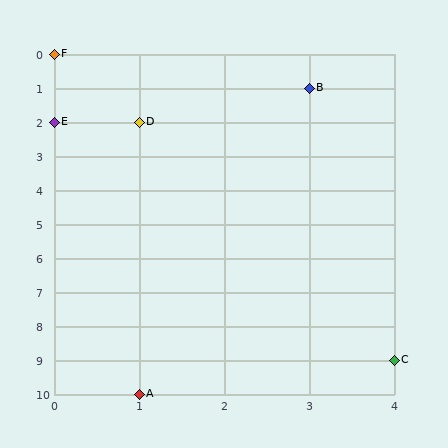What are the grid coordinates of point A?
Point A is at grid coordinates (1, 10).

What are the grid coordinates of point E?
Point E is at grid coordinates (0, 2).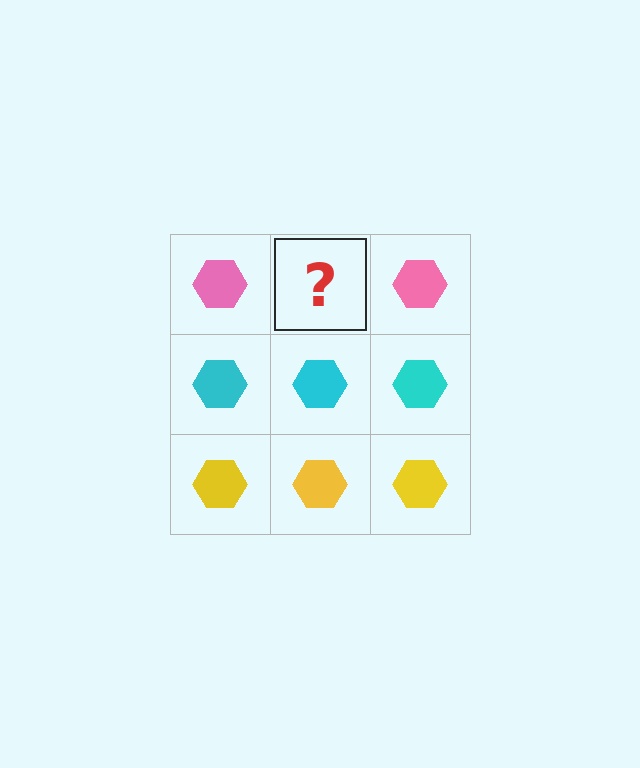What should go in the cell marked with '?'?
The missing cell should contain a pink hexagon.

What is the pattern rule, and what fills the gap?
The rule is that each row has a consistent color. The gap should be filled with a pink hexagon.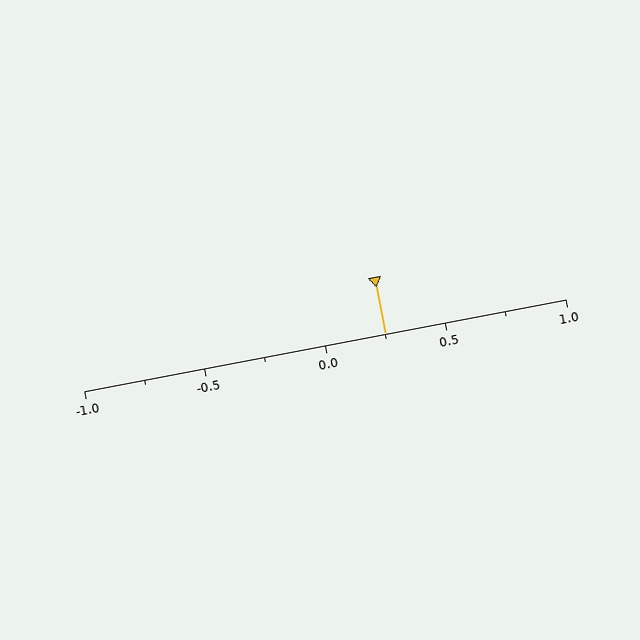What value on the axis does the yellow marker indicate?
The marker indicates approximately 0.25.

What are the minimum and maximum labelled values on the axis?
The axis runs from -1.0 to 1.0.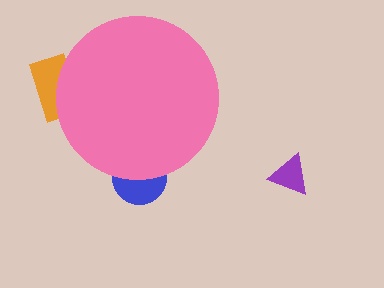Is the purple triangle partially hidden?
No, the purple triangle is fully visible.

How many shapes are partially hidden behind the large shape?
2 shapes are partially hidden.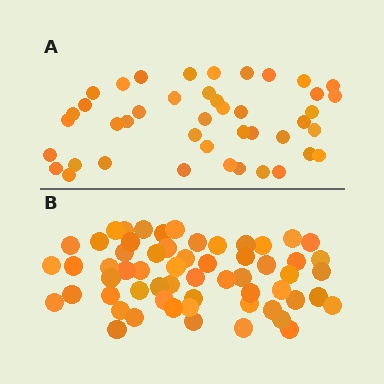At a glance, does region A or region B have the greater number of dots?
Region B (the bottom region) has more dots.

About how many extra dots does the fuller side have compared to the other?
Region B has approximately 15 more dots than region A.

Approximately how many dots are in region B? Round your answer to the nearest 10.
About 60 dots. (The exact count is 59, which rounds to 60.)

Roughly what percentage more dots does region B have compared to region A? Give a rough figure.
About 35% more.